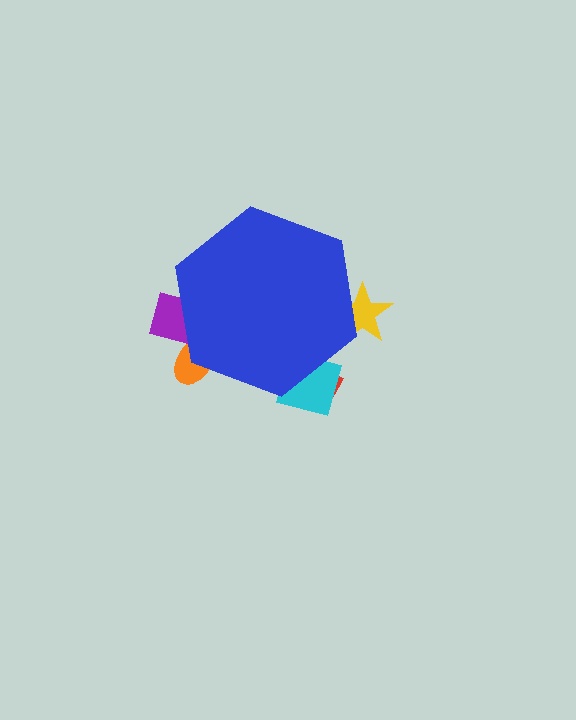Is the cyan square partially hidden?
Yes, the cyan square is partially hidden behind the blue hexagon.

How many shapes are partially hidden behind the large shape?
6 shapes are partially hidden.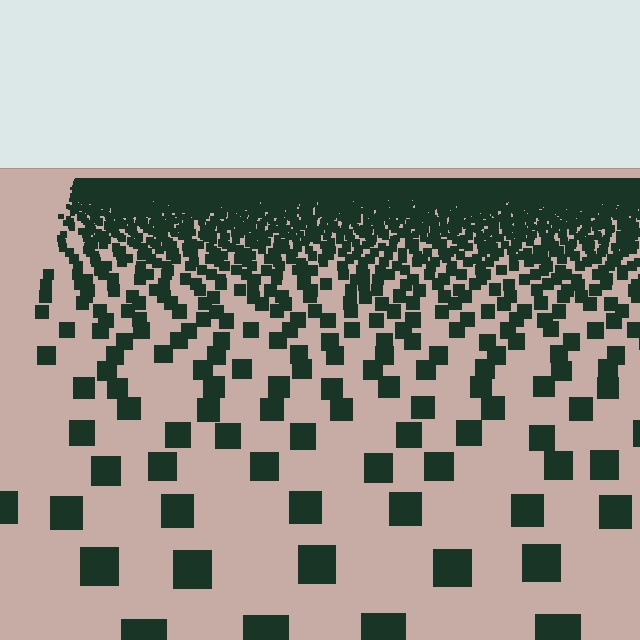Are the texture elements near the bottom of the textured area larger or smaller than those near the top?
Larger. Near the bottom, elements are closer to the viewer and appear at a bigger on-screen size.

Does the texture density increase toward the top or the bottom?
Density increases toward the top.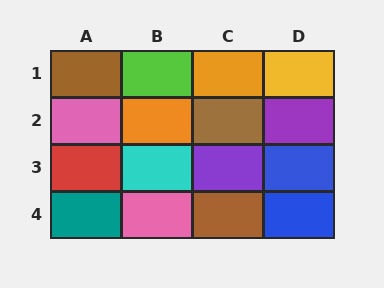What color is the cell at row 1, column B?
Lime.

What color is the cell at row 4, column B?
Pink.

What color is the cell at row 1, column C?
Orange.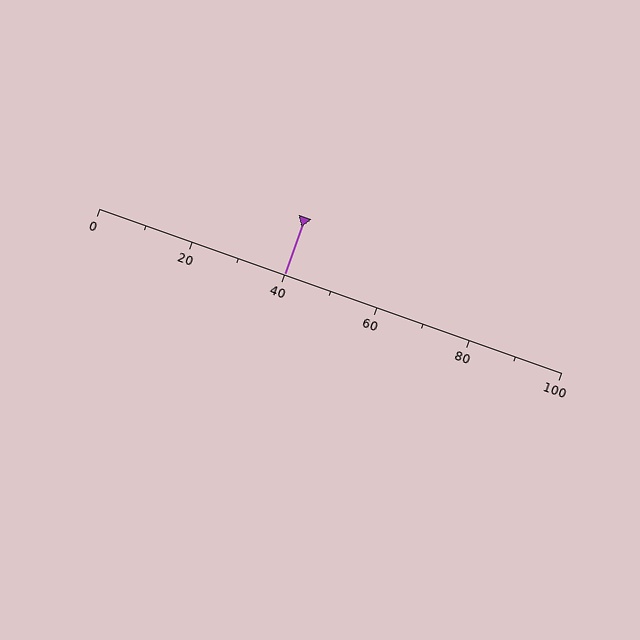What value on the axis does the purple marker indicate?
The marker indicates approximately 40.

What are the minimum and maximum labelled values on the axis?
The axis runs from 0 to 100.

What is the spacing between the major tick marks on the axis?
The major ticks are spaced 20 apart.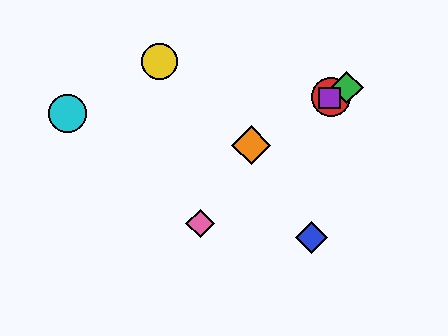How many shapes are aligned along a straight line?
4 shapes (the red circle, the green diamond, the purple square, the orange diamond) are aligned along a straight line.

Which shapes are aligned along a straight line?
The red circle, the green diamond, the purple square, the orange diamond are aligned along a straight line.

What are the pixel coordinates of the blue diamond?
The blue diamond is at (311, 237).